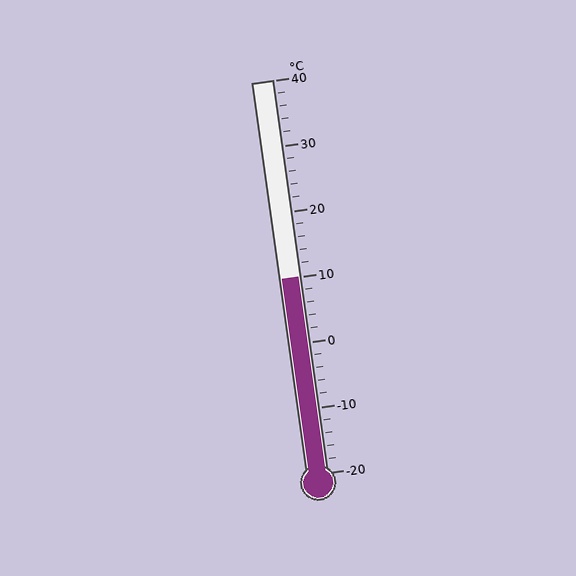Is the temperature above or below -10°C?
The temperature is above -10°C.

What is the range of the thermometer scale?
The thermometer scale ranges from -20°C to 40°C.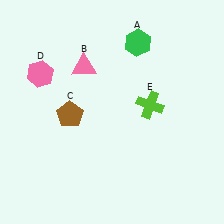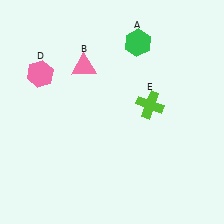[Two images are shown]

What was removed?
The brown pentagon (C) was removed in Image 2.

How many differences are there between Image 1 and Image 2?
There is 1 difference between the two images.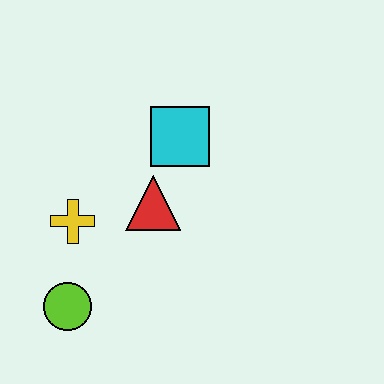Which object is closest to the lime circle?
The yellow cross is closest to the lime circle.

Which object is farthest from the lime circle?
The cyan square is farthest from the lime circle.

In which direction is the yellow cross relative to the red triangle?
The yellow cross is to the left of the red triangle.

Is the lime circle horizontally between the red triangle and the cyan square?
No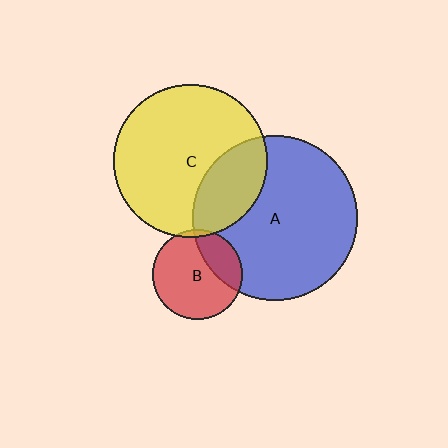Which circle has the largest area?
Circle A (blue).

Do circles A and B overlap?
Yes.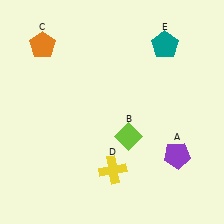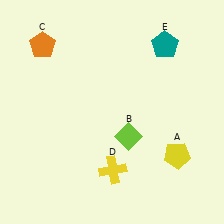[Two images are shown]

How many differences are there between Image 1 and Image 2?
There is 1 difference between the two images.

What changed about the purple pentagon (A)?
In Image 1, A is purple. In Image 2, it changed to yellow.